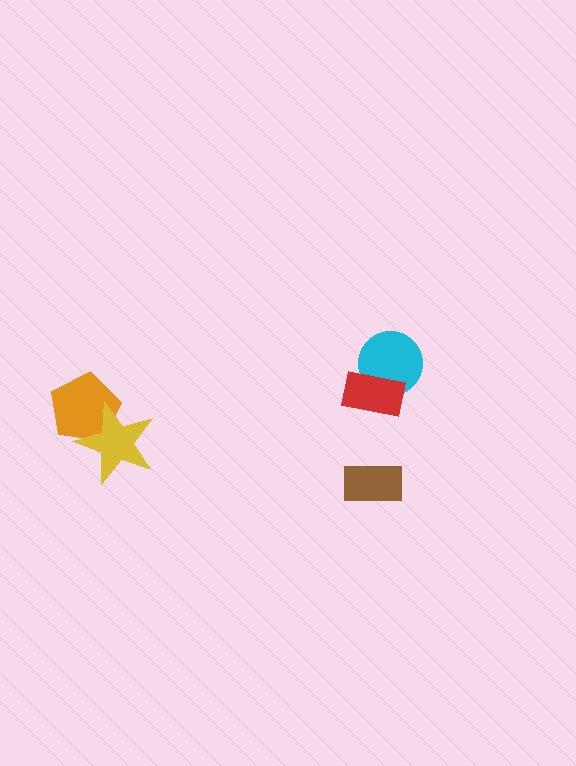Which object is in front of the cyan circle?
The red rectangle is in front of the cyan circle.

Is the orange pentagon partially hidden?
Yes, it is partially covered by another shape.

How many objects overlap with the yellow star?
1 object overlaps with the yellow star.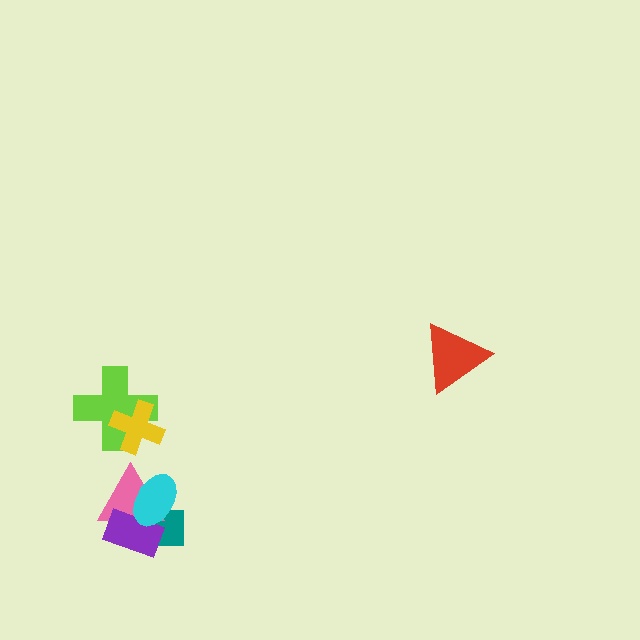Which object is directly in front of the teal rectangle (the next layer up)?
The pink triangle is directly in front of the teal rectangle.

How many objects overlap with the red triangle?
0 objects overlap with the red triangle.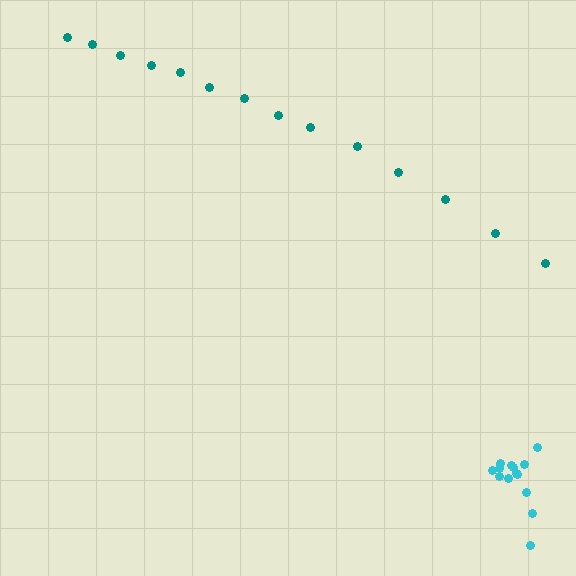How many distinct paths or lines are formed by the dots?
There are 2 distinct paths.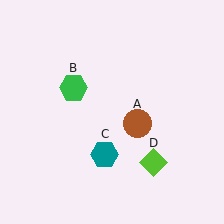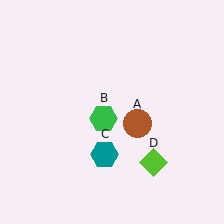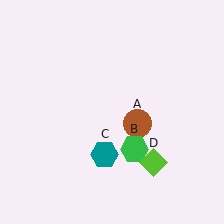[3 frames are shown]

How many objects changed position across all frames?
1 object changed position: green hexagon (object B).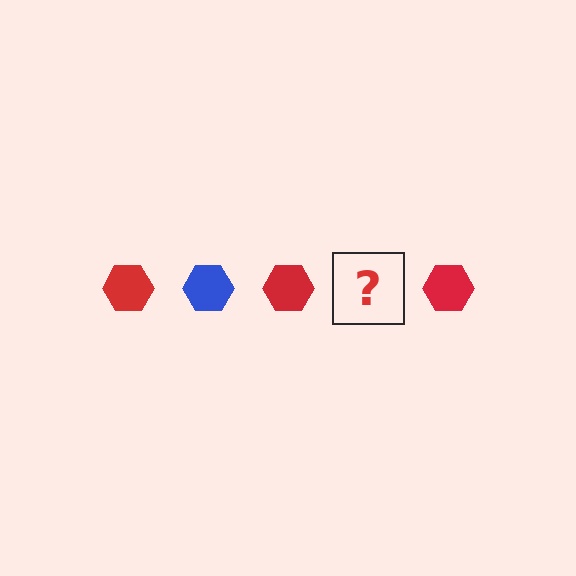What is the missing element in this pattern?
The missing element is a blue hexagon.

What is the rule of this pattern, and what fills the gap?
The rule is that the pattern cycles through red, blue hexagons. The gap should be filled with a blue hexagon.